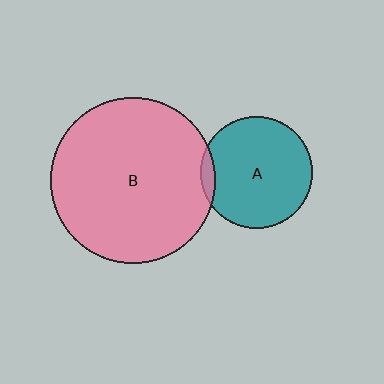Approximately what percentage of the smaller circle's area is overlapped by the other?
Approximately 5%.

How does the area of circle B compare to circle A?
Approximately 2.2 times.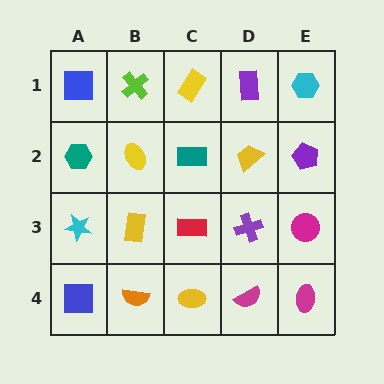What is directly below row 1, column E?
A purple pentagon.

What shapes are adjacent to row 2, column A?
A blue square (row 1, column A), a cyan star (row 3, column A), a yellow ellipse (row 2, column B).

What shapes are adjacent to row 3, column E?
A purple pentagon (row 2, column E), a magenta ellipse (row 4, column E), a purple cross (row 3, column D).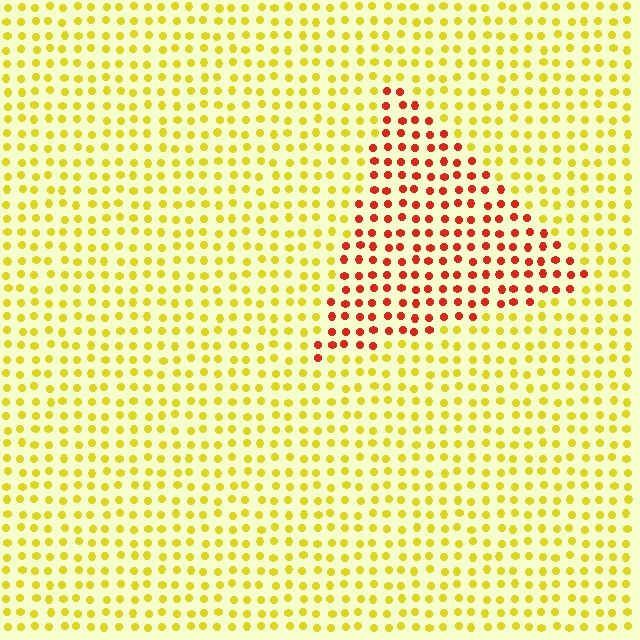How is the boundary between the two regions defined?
The boundary is defined purely by a slight shift in hue (about 55 degrees). Spacing, size, and orientation are identical on both sides.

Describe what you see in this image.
The image is filled with small yellow elements in a uniform arrangement. A triangle-shaped region is visible where the elements are tinted to a slightly different hue, forming a subtle color boundary.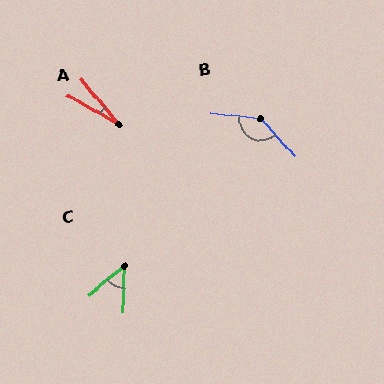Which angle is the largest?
B, at approximately 137 degrees.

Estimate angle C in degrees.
Approximately 50 degrees.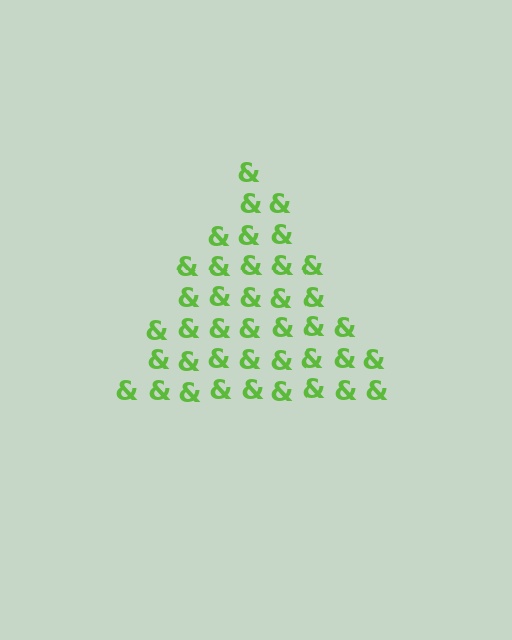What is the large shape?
The large shape is a triangle.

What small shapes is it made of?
It is made of small ampersands.